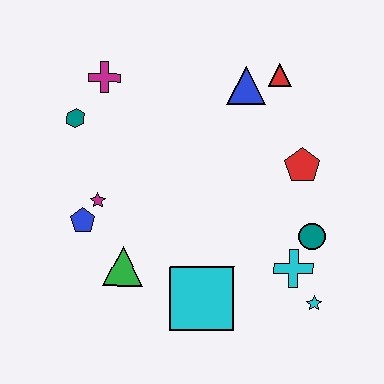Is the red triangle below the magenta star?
No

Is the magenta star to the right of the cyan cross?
No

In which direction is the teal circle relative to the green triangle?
The teal circle is to the right of the green triangle.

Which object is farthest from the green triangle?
The red triangle is farthest from the green triangle.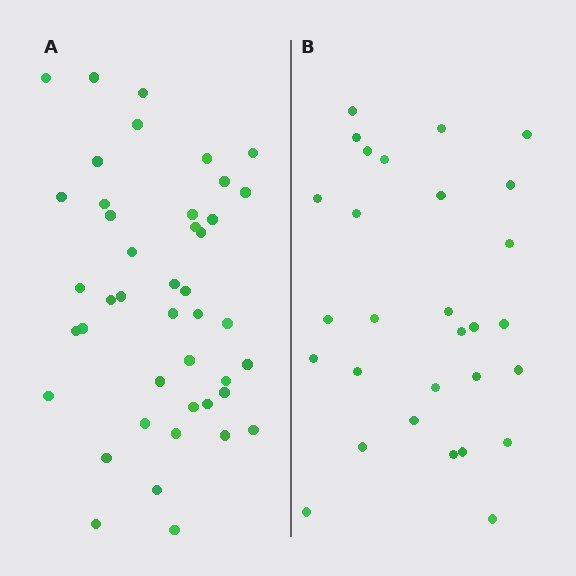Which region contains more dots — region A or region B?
Region A (the left region) has more dots.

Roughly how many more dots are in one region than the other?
Region A has approximately 15 more dots than region B.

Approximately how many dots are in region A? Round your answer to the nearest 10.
About 40 dots. (The exact count is 43, which rounds to 40.)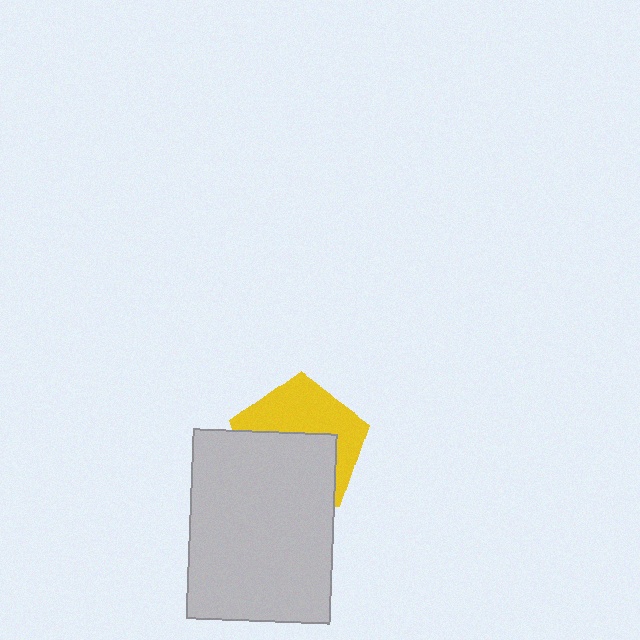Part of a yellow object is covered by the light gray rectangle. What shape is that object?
It is a pentagon.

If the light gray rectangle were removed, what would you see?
You would see the complete yellow pentagon.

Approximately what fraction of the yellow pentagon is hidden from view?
Roughly 52% of the yellow pentagon is hidden behind the light gray rectangle.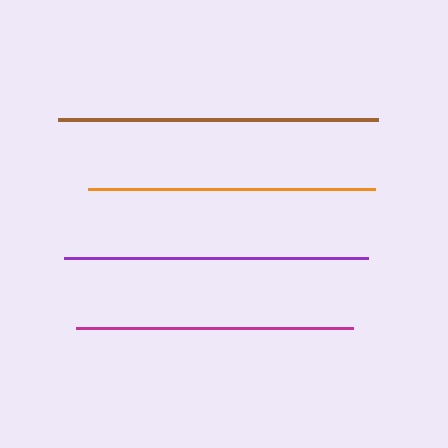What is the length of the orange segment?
The orange segment is approximately 287 pixels long.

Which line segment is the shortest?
The magenta line is the shortest at approximately 277 pixels.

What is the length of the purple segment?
The purple segment is approximately 304 pixels long.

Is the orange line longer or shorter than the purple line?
The purple line is longer than the orange line.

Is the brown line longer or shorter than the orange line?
The brown line is longer than the orange line.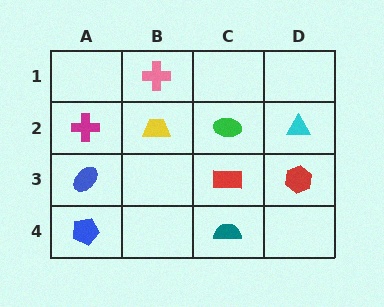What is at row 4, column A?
A blue pentagon.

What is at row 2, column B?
A yellow trapezoid.